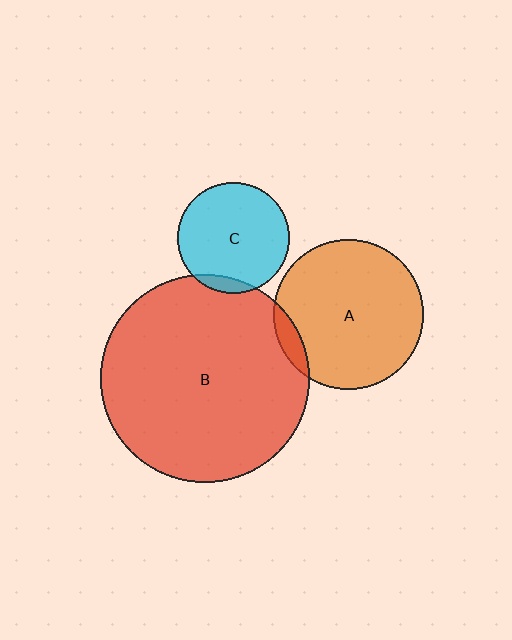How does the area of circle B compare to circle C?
Approximately 3.5 times.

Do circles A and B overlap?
Yes.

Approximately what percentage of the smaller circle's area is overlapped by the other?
Approximately 5%.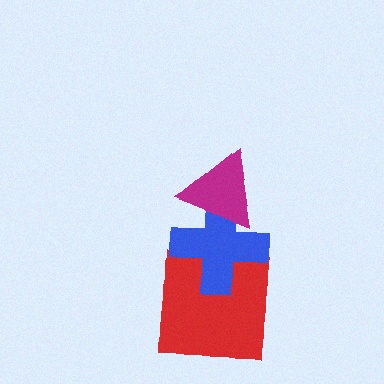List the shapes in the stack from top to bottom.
From top to bottom: the magenta triangle, the blue cross, the red square.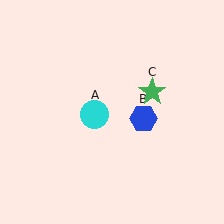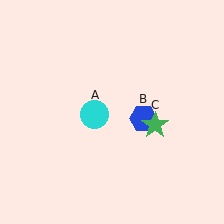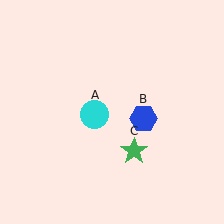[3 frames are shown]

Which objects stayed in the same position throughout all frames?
Cyan circle (object A) and blue hexagon (object B) remained stationary.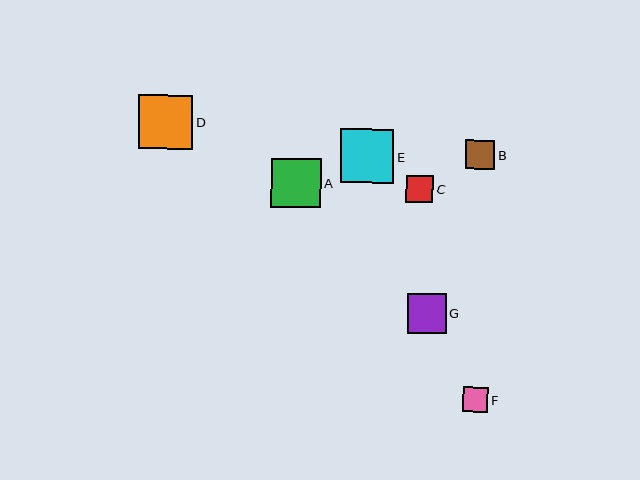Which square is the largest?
Square D is the largest with a size of approximately 55 pixels.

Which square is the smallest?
Square F is the smallest with a size of approximately 25 pixels.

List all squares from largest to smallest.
From largest to smallest: D, E, A, G, B, C, F.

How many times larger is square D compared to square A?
Square D is approximately 1.1 times the size of square A.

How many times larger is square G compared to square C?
Square G is approximately 1.5 times the size of square C.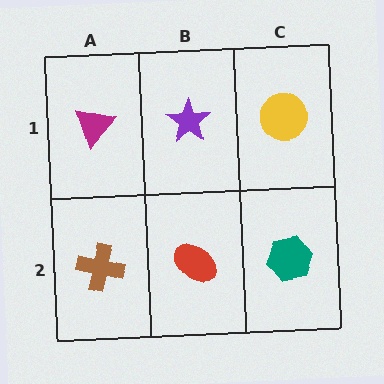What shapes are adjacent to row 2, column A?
A magenta triangle (row 1, column A), a red ellipse (row 2, column B).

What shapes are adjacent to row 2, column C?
A yellow circle (row 1, column C), a red ellipse (row 2, column B).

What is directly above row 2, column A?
A magenta triangle.